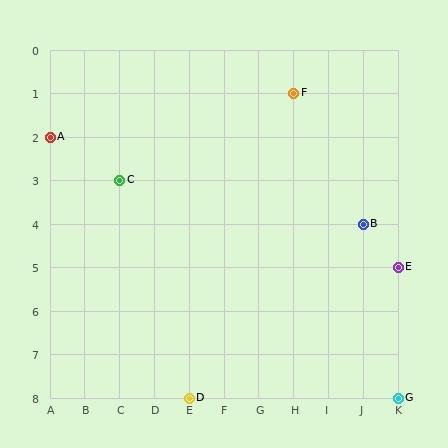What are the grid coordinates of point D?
Point D is at grid coordinates (E, 8).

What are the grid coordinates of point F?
Point F is at grid coordinates (H, 1).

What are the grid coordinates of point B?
Point B is at grid coordinates (J, 4).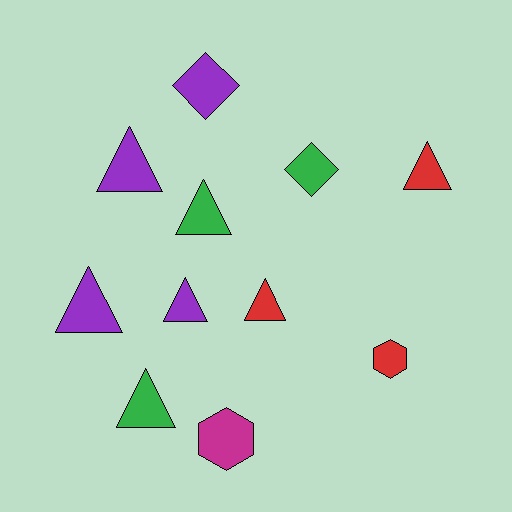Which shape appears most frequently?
Triangle, with 7 objects.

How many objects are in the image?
There are 11 objects.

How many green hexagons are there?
There are no green hexagons.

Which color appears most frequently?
Purple, with 4 objects.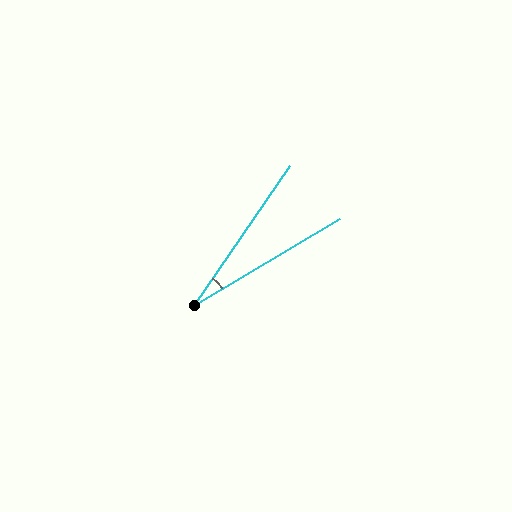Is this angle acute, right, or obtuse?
It is acute.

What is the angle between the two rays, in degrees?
Approximately 25 degrees.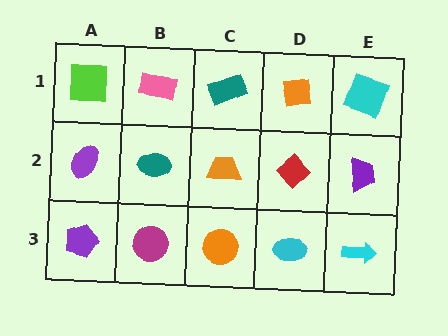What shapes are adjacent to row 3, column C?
An orange trapezoid (row 2, column C), a magenta circle (row 3, column B), a cyan ellipse (row 3, column D).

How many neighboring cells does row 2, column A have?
3.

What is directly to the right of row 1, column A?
A pink rectangle.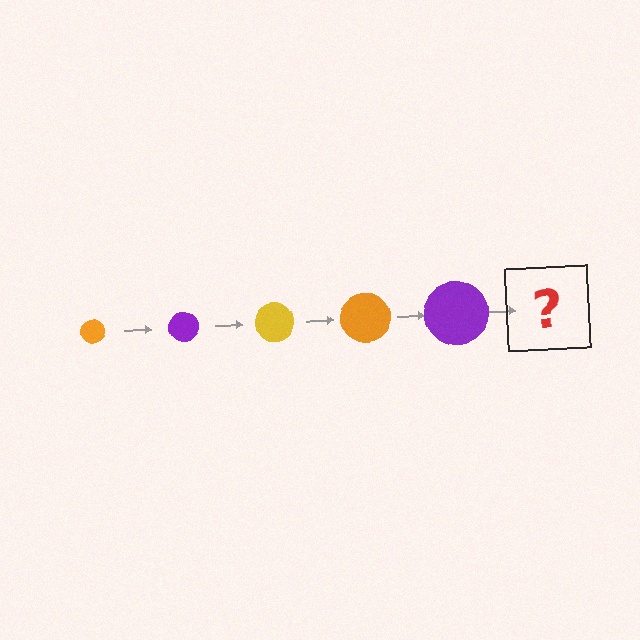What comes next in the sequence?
The next element should be a yellow circle, larger than the previous one.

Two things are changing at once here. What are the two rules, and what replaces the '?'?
The two rules are that the circle grows larger each step and the color cycles through orange, purple, and yellow. The '?' should be a yellow circle, larger than the previous one.